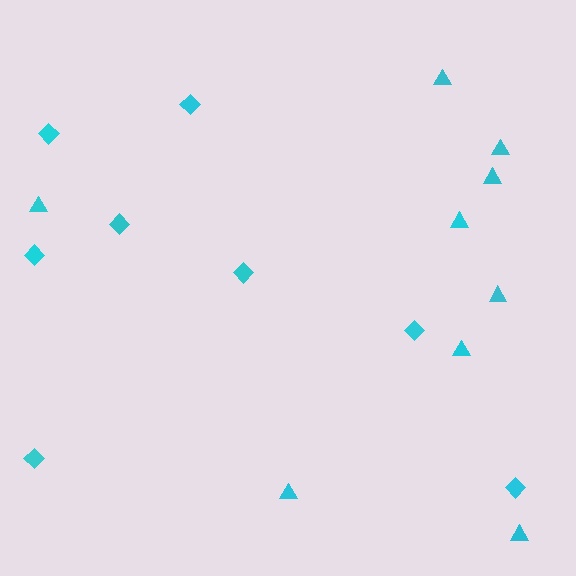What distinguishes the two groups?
There are 2 groups: one group of triangles (9) and one group of diamonds (8).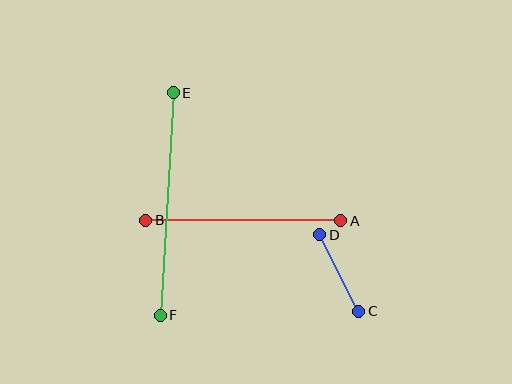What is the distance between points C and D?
The distance is approximately 86 pixels.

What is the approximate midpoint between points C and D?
The midpoint is at approximately (339, 273) pixels.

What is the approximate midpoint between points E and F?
The midpoint is at approximately (167, 204) pixels.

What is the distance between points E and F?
The distance is approximately 223 pixels.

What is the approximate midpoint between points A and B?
The midpoint is at approximately (243, 220) pixels.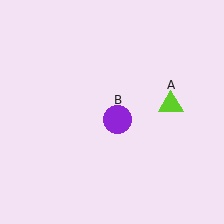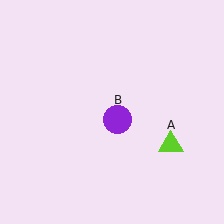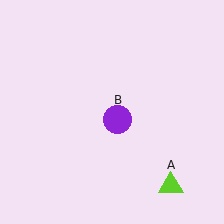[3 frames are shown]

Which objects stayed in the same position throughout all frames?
Purple circle (object B) remained stationary.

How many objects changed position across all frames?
1 object changed position: lime triangle (object A).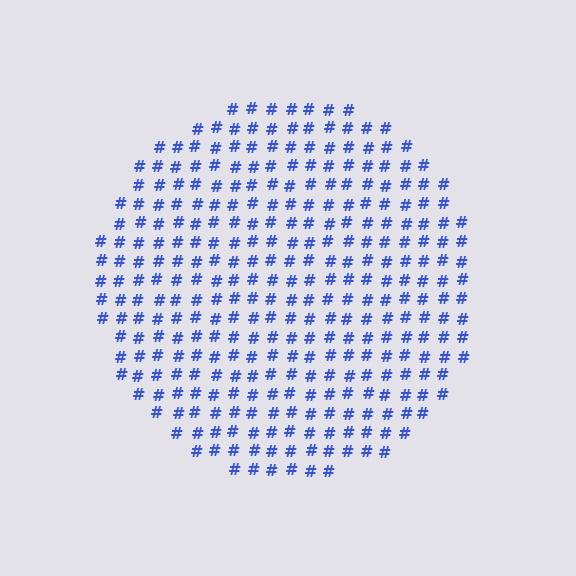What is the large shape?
The large shape is a circle.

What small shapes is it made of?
It is made of small hash symbols.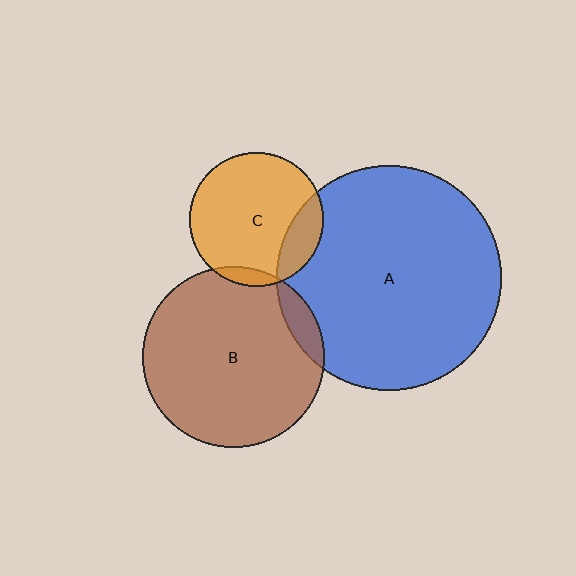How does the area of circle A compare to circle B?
Approximately 1.5 times.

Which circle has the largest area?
Circle A (blue).